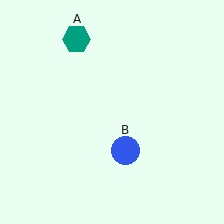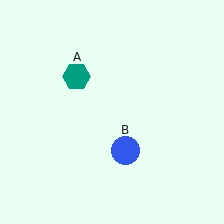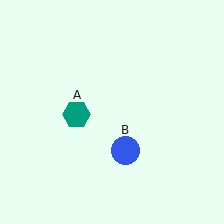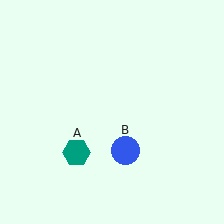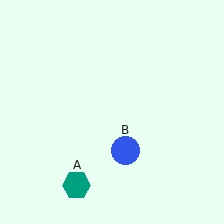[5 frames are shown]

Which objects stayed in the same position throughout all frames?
Blue circle (object B) remained stationary.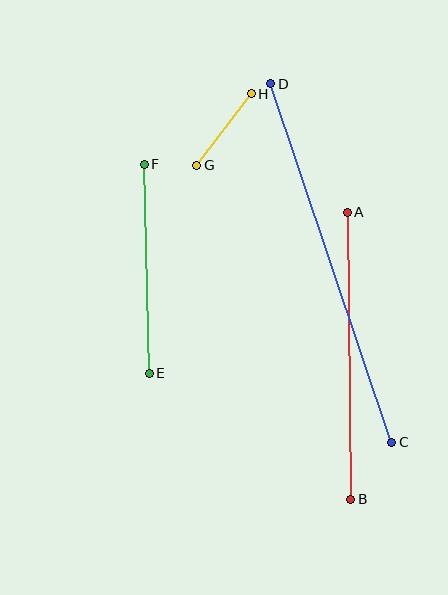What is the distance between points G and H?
The distance is approximately 90 pixels.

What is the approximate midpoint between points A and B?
The midpoint is at approximately (349, 356) pixels.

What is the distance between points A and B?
The distance is approximately 287 pixels.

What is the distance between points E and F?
The distance is approximately 209 pixels.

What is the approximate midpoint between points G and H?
The midpoint is at approximately (224, 130) pixels.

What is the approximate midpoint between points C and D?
The midpoint is at approximately (331, 263) pixels.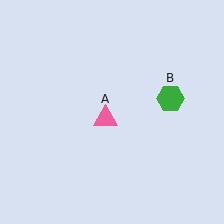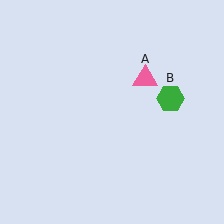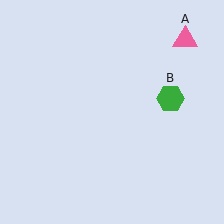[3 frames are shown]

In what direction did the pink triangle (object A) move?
The pink triangle (object A) moved up and to the right.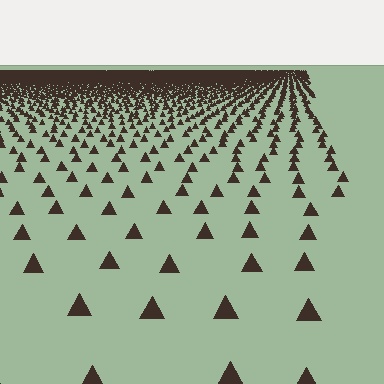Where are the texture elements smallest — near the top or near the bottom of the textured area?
Near the top.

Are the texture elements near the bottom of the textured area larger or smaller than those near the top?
Larger. Near the bottom, elements are closer to the viewer and appear at a bigger on-screen size.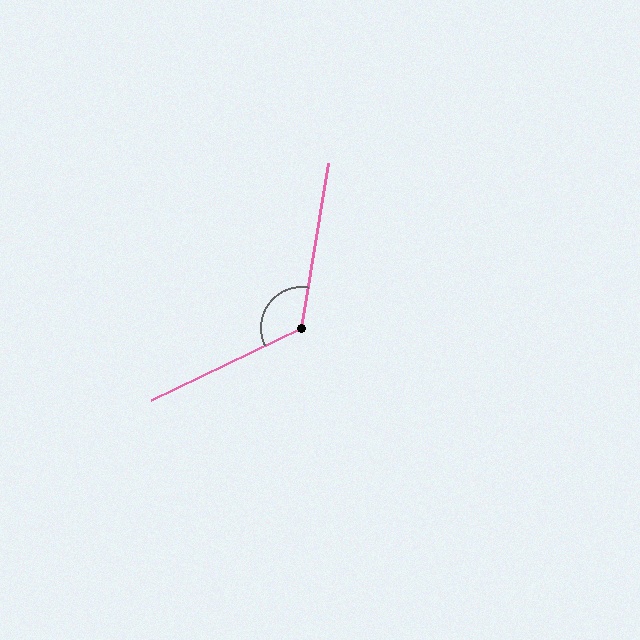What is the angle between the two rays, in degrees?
Approximately 125 degrees.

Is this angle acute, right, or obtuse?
It is obtuse.